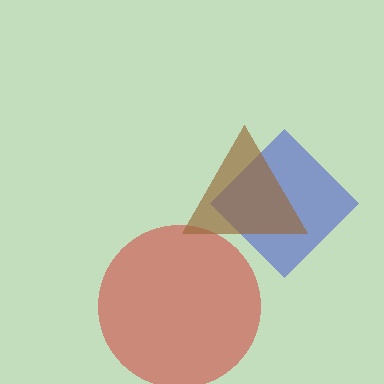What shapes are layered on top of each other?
The layered shapes are: a red circle, a blue diamond, a brown triangle.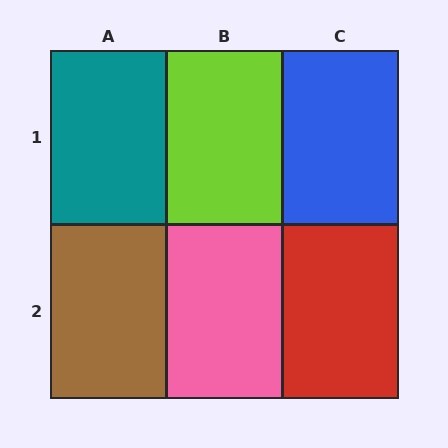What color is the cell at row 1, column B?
Lime.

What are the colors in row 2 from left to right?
Brown, pink, red.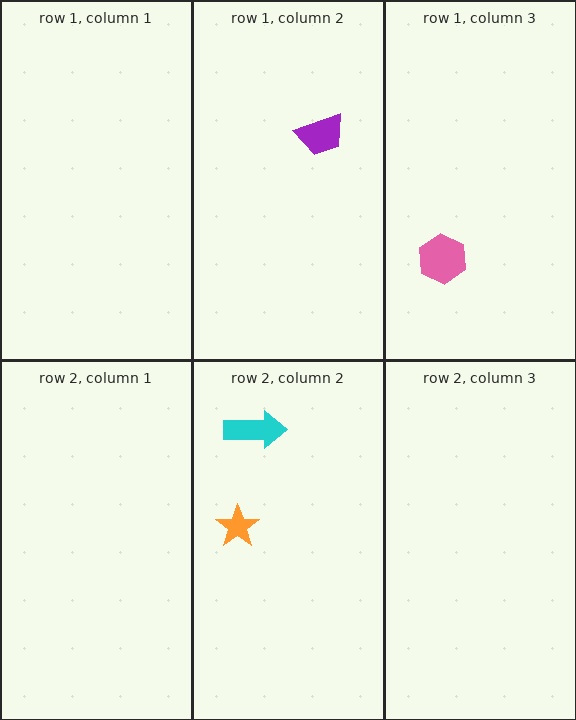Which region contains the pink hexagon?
The row 1, column 3 region.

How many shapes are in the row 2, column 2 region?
2.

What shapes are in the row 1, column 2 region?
The purple trapezoid.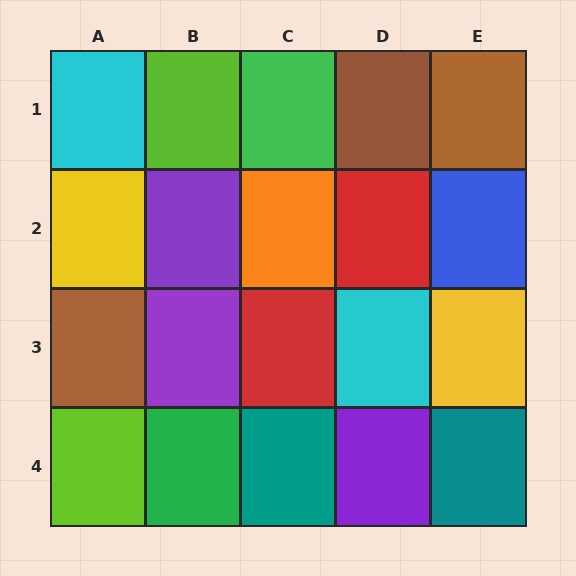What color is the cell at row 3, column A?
Brown.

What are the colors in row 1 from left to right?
Cyan, lime, green, brown, brown.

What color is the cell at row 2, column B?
Purple.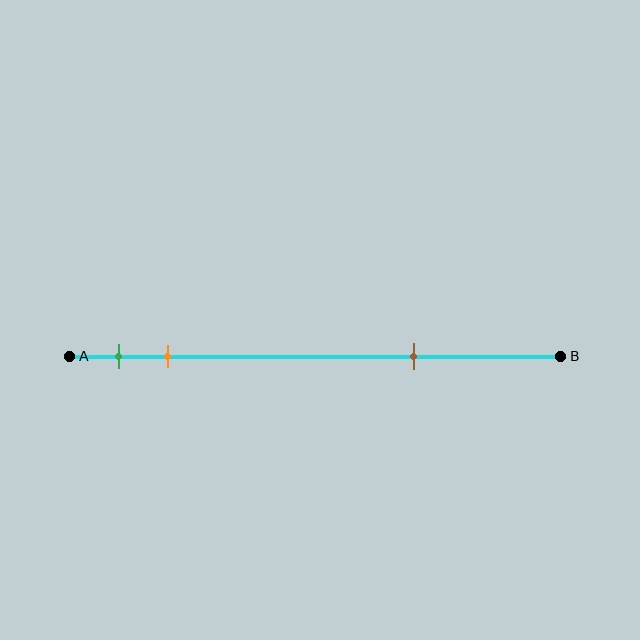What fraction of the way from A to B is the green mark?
The green mark is approximately 10% (0.1) of the way from A to B.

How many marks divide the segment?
There are 3 marks dividing the segment.